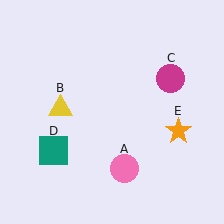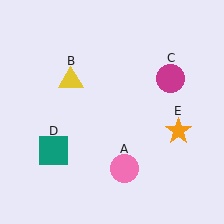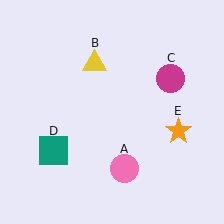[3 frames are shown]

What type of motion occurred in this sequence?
The yellow triangle (object B) rotated clockwise around the center of the scene.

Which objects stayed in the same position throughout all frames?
Pink circle (object A) and magenta circle (object C) and teal square (object D) and orange star (object E) remained stationary.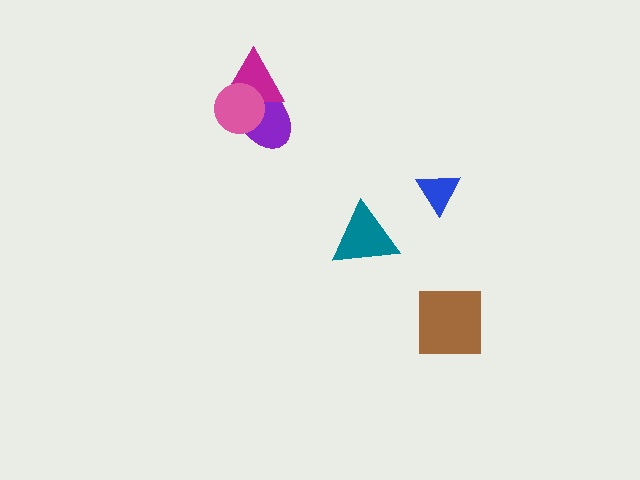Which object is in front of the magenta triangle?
The pink circle is in front of the magenta triangle.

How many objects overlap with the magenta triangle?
2 objects overlap with the magenta triangle.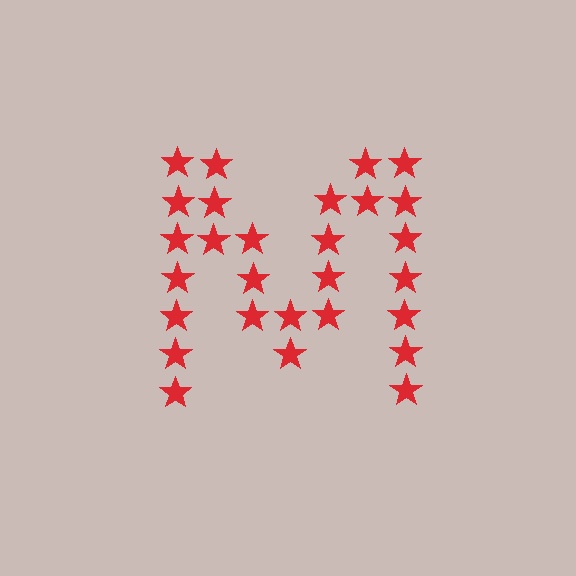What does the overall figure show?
The overall figure shows the letter M.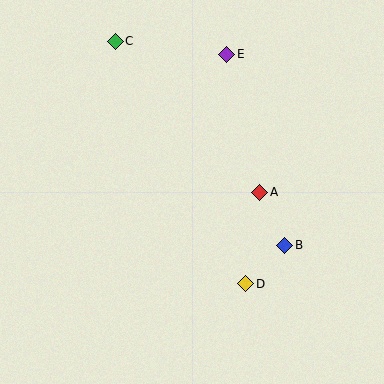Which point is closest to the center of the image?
Point A at (260, 192) is closest to the center.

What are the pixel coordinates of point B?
Point B is at (285, 245).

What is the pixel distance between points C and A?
The distance between C and A is 209 pixels.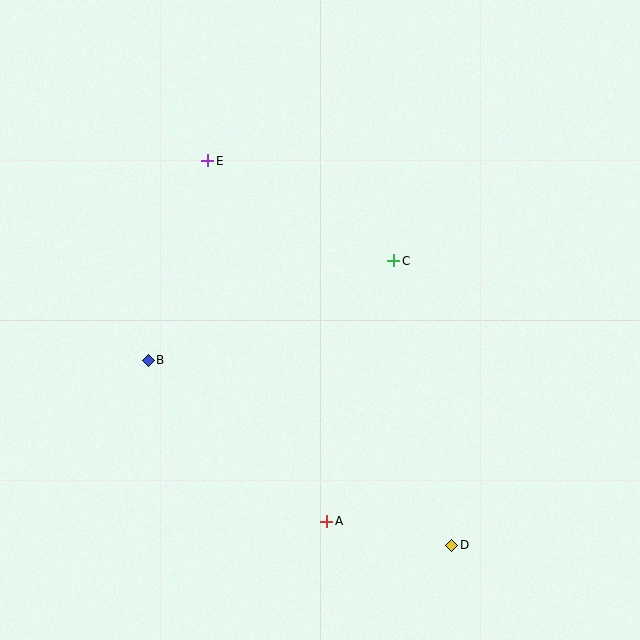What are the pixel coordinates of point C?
Point C is at (394, 261).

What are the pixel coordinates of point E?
Point E is at (208, 161).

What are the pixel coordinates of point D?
Point D is at (452, 545).